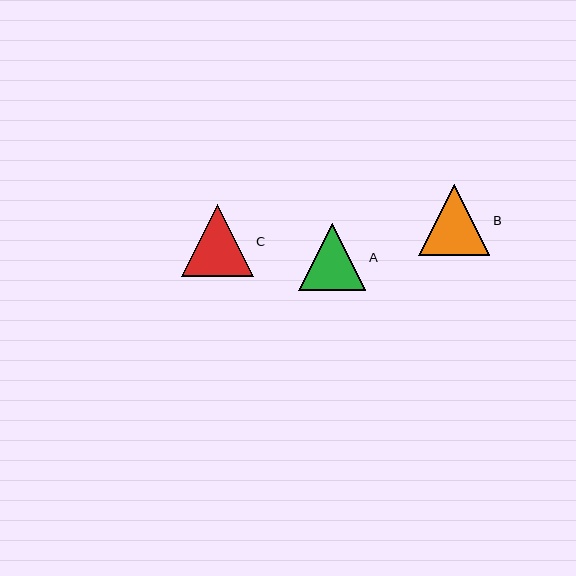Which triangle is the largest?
Triangle C is the largest with a size of approximately 72 pixels.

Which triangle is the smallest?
Triangle A is the smallest with a size of approximately 67 pixels.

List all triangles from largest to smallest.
From largest to smallest: C, B, A.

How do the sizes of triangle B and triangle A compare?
Triangle B and triangle A are approximately the same size.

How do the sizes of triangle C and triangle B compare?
Triangle C and triangle B are approximately the same size.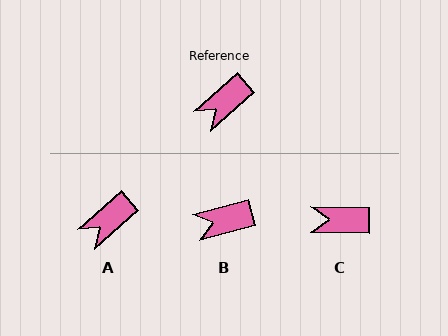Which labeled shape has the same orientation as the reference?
A.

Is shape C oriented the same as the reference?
No, it is off by about 42 degrees.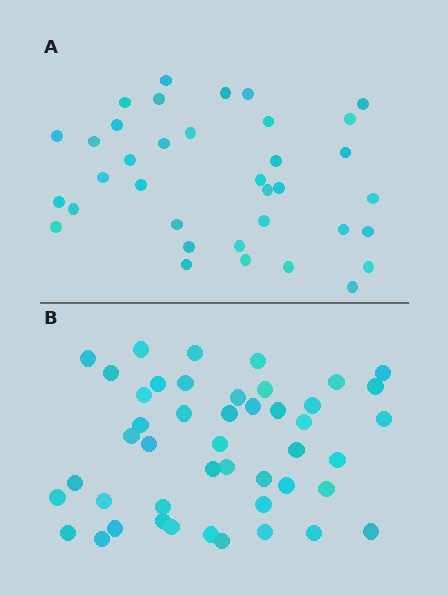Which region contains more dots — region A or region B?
Region B (the bottom region) has more dots.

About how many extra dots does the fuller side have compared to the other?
Region B has roughly 10 or so more dots than region A.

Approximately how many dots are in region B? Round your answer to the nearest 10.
About 50 dots. (The exact count is 46, which rounds to 50.)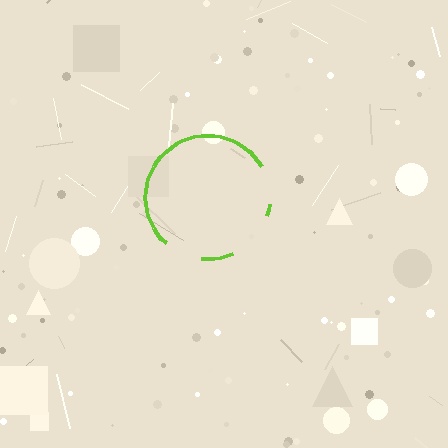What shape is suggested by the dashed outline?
The dashed outline suggests a circle.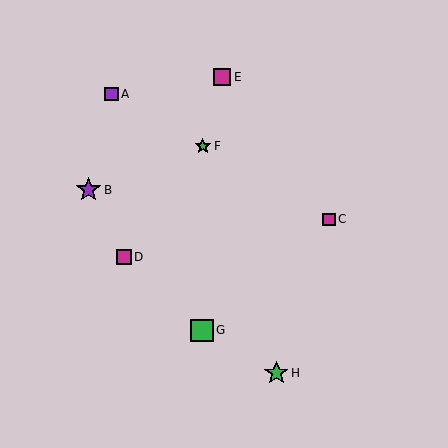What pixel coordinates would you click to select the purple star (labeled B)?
Click at (88, 190) to select the purple star B.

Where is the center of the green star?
The center of the green star is at (203, 146).